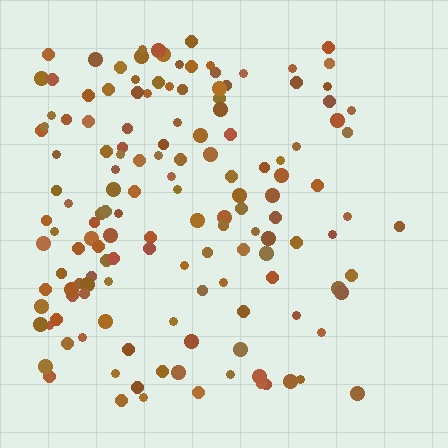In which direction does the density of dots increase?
From right to left, with the left side densest.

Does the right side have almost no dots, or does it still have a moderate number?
Still a moderate number, just noticeably fewer than the left.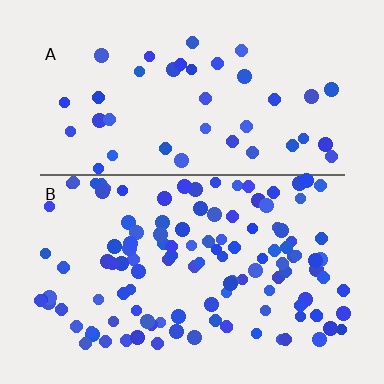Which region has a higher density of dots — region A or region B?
B (the bottom).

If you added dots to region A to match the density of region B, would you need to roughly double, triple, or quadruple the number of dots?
Approximately triple.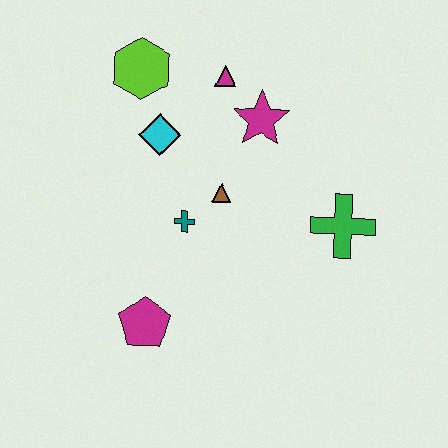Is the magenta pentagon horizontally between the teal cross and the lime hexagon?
Yes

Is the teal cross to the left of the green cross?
Yes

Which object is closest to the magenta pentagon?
The teal cross is closest to the magenta pentagon.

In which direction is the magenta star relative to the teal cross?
The magenta star is above the teal cross.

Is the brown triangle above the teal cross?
Yes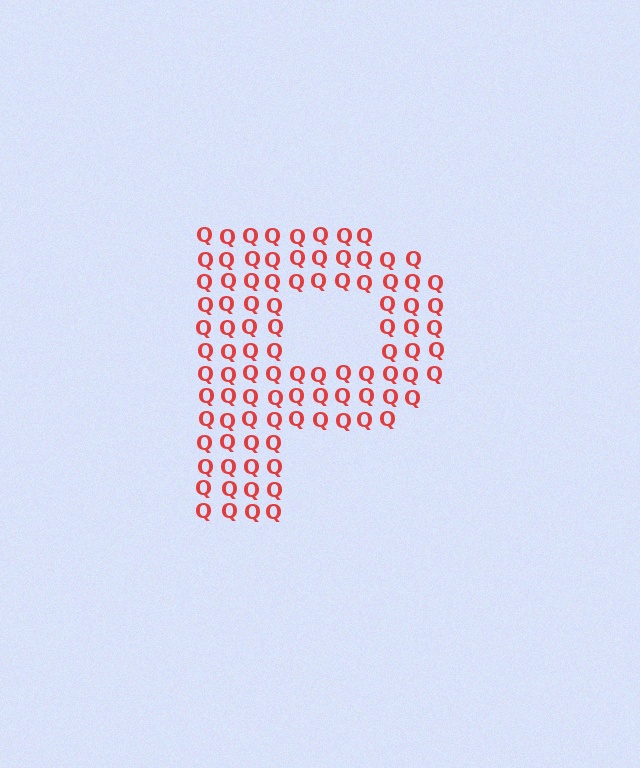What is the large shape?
The large shape is the letter P.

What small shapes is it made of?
It is made of small letter Q's.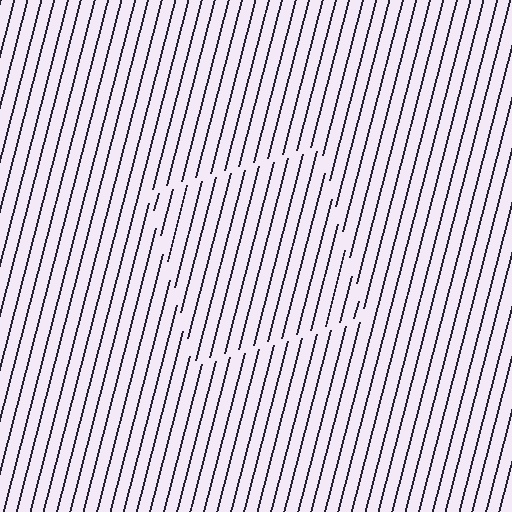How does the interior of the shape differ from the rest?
The interior of the shape contains the same grating, shifted by half a period — the contour is defined by the phase discontinuity where line-ends from the inner and outer gratings abut.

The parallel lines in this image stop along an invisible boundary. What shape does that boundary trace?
An illusory square. The interior of the shape contains the same grating, shifted by half a period — the contour is defined by the phase discontinuity where line-ends from the inner and outer gratings abut.